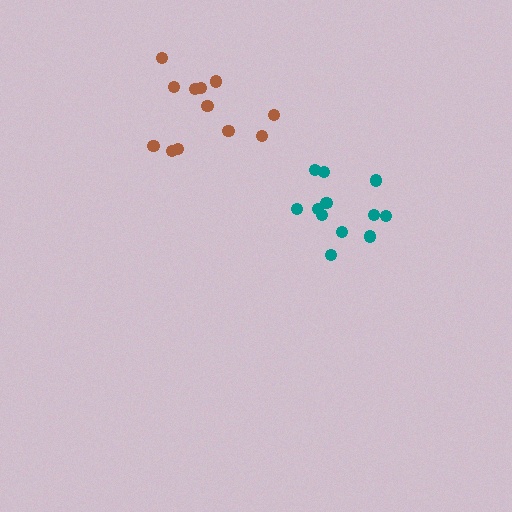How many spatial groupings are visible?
There are 2 spatial groupings.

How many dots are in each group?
Group 1: 12 dots, Group 2: 12 dots (24 total).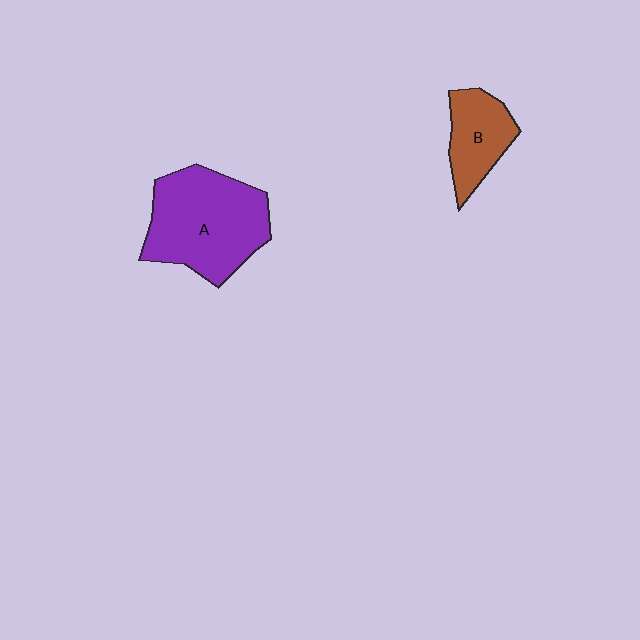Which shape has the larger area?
Shape A (purple).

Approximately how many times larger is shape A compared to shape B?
Approximately 2.0 times.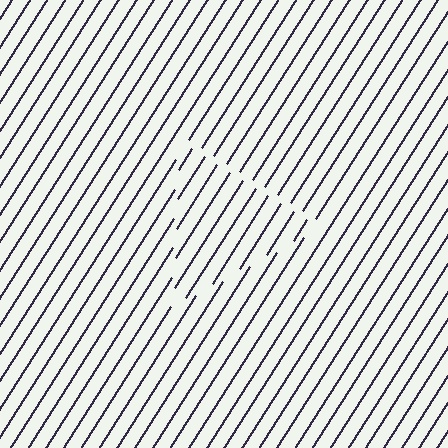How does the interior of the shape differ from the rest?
The interior of the shape contains the same grating, shifted by half a period — the contour is defined by the phase discontinuity where line-ends from the inner and outer gratings abut.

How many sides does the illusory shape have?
3 sides — the line-ends trace a triangle.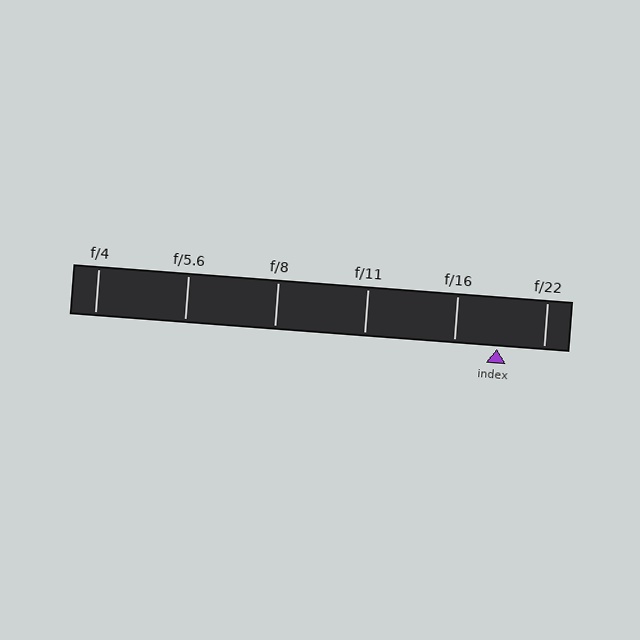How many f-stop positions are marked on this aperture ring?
There are 6 f-stop positions marked.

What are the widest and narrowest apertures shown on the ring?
The widest aperture shown is f/4 and the narrowest is f/22.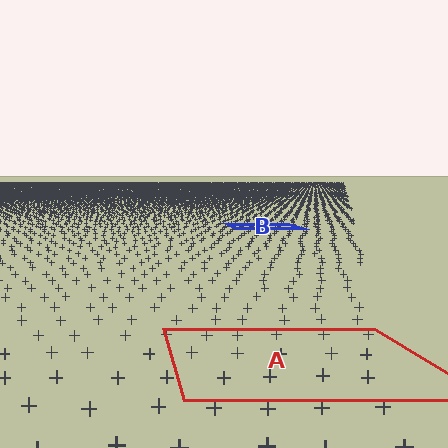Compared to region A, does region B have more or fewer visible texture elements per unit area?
Region B has more texture elements per unit area — they are packed more densely because it is farther away.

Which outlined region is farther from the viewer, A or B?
Region B is farther from the viewer — the texture elements inside it appear smaller and more densely packed.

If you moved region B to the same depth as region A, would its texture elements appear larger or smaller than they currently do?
They would appear larger. At a closer depth, the same texture elements are projected at a bigger on-screen size.